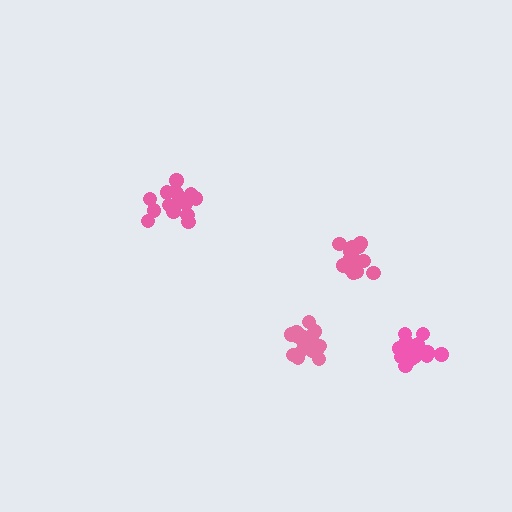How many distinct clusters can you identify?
There are 4 distinct clusters.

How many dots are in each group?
Group 1: 16 dots, Group 2: 17 dots, Group 3: 16 dots, Group 4: 17 dots (66 total).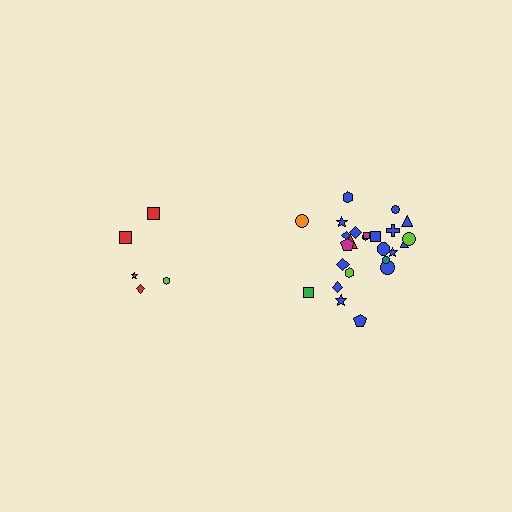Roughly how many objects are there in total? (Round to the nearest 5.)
Roughly 30 objects in total.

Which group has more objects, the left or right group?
The right group.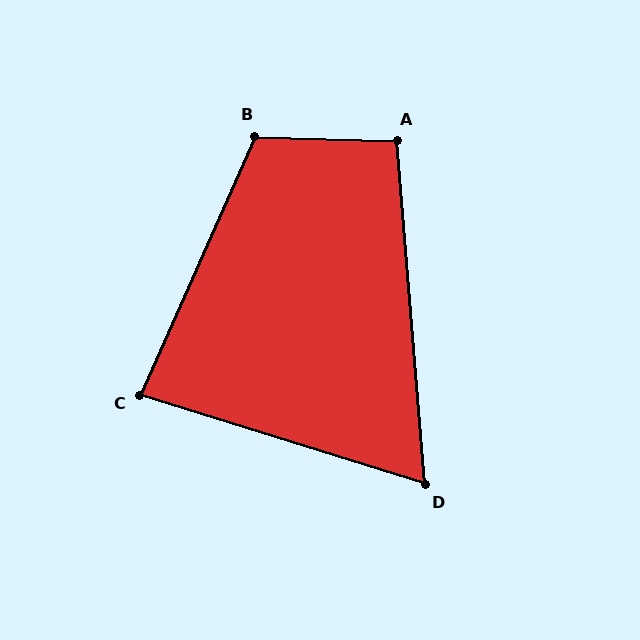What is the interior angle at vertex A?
Approximately 97 degrees (obtuse).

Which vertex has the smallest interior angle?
D, at approximately 68 degrees.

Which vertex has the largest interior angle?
B, at approximately 112 degrees.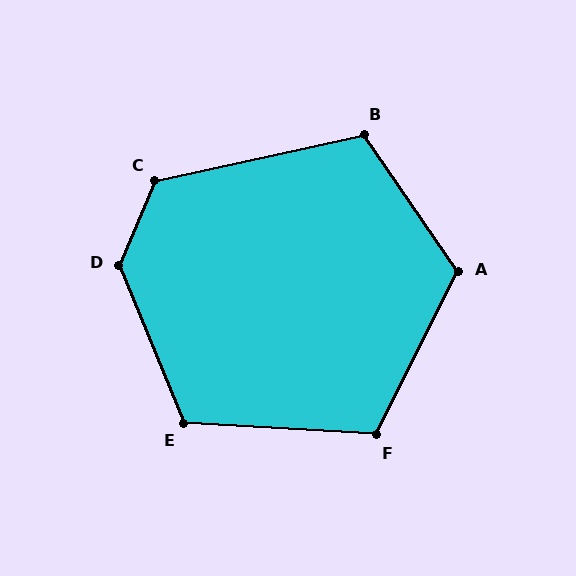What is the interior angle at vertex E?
Approximately 116 degrees (obtuse).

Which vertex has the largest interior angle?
D, at approximately 134 degrees.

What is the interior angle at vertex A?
Approximately 119 degrees (obtuse).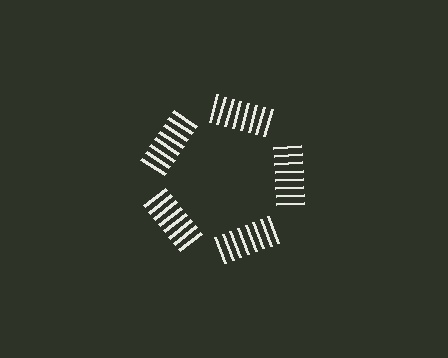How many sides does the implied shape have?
5 sides — the line-ends trace a pentagon.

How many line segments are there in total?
40 — 8 along each of the 5 edges.